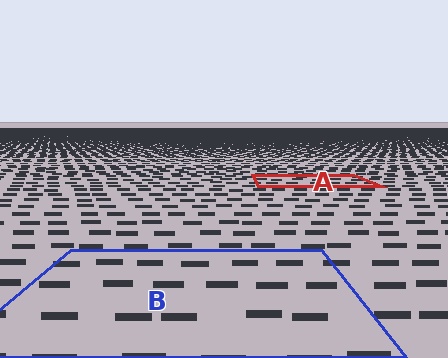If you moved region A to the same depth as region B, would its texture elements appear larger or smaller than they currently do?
They would appear larger. At a closer depth, the same texture elements are projected at a bigger on-screen size.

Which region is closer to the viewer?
Region B is closer. The texture elements there are larger and more spread out.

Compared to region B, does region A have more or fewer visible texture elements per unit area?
Region A has more texture elements per unit area — they are packed more densely because it is farther away.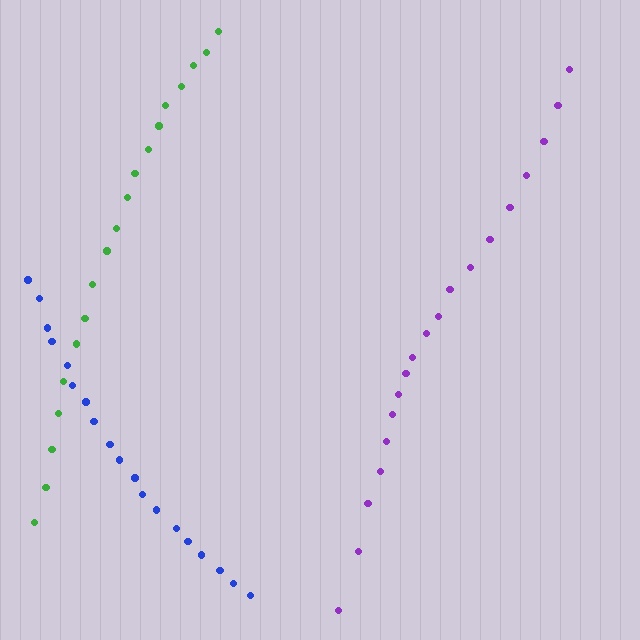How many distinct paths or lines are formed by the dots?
There are 3 distinct paths.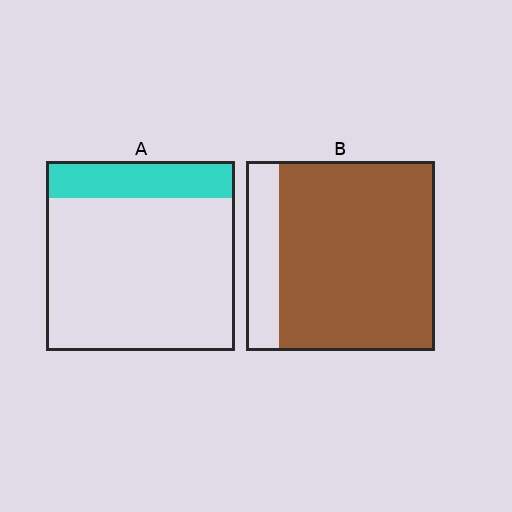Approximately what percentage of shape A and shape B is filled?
A is approximately 20% and B is approximately 85%.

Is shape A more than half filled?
No.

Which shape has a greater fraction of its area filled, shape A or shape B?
Shape B.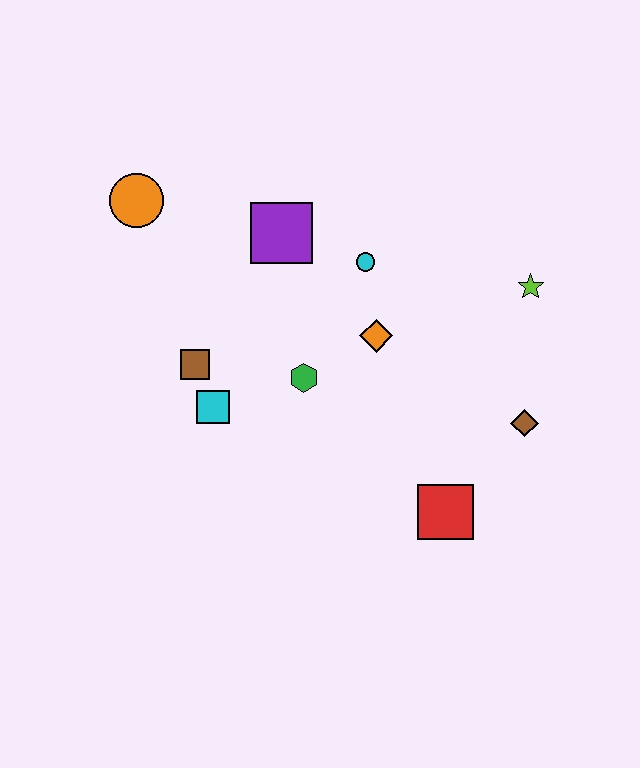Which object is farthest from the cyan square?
The lime star is farthest from the cyan square.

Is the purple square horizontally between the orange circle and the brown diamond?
Yes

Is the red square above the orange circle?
No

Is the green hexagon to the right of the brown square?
Yes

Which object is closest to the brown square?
The cyan square is closest to the brown square.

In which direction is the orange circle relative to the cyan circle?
The orange circle is to the left of the cyan circle.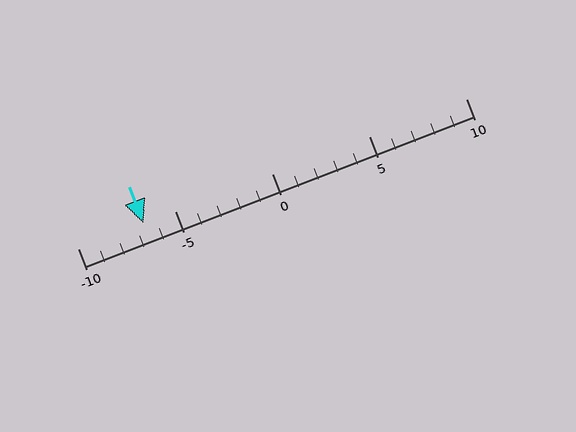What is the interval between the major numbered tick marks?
The major tick marks are spaced 5 units apart.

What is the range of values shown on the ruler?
The ruler shows values from -10 to 10.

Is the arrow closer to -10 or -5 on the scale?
The arrow is closer to -5.